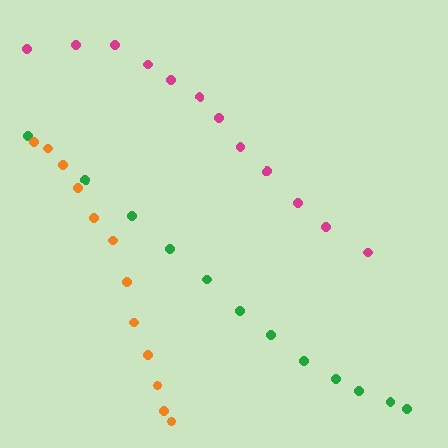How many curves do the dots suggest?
There are 3 distinct paths.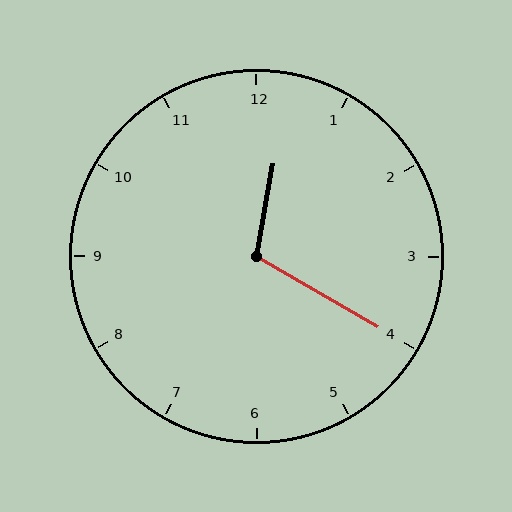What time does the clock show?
12:20.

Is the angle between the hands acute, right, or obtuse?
It is obtuse.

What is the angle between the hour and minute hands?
Approximately 110 degrees.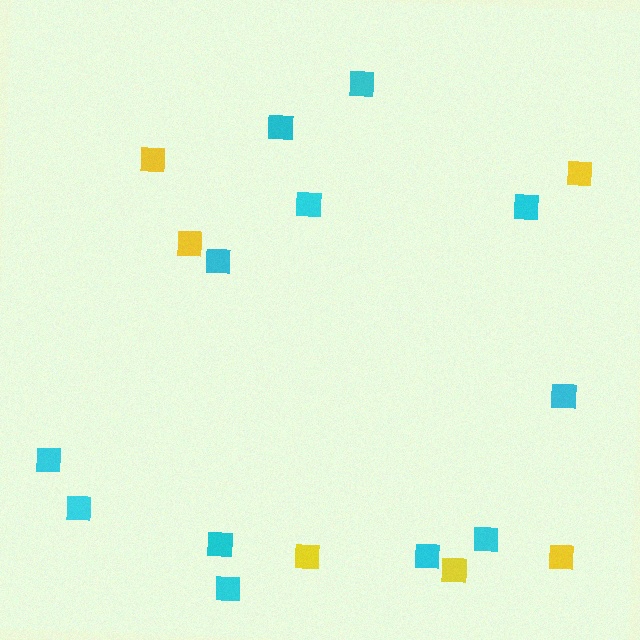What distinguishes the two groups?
There are 2 groups: one group of cyan squares (12) and one group of yellow squares (6).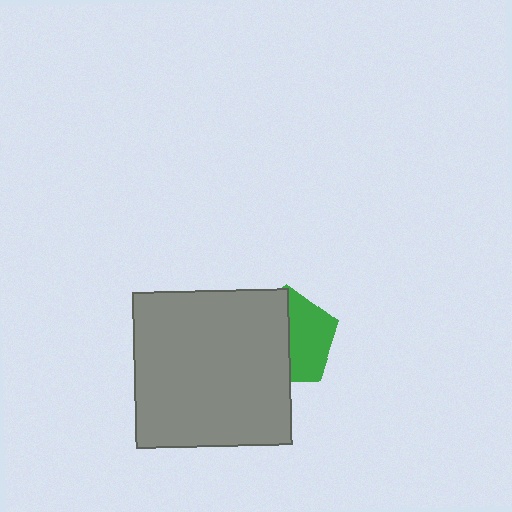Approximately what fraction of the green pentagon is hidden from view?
Roughly 53% of the green pentagon is hidden behind the gray square.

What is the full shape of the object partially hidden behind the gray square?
The partially hidden object is a green pentagon.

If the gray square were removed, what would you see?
You would see the complete green pentagon.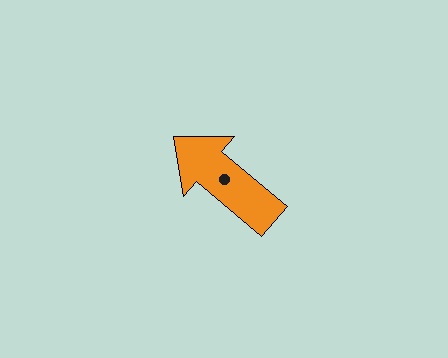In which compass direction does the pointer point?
Northwest.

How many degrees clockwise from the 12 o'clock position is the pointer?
Approximately 310 degrees.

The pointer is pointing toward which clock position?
Roughly 10 o'clock.